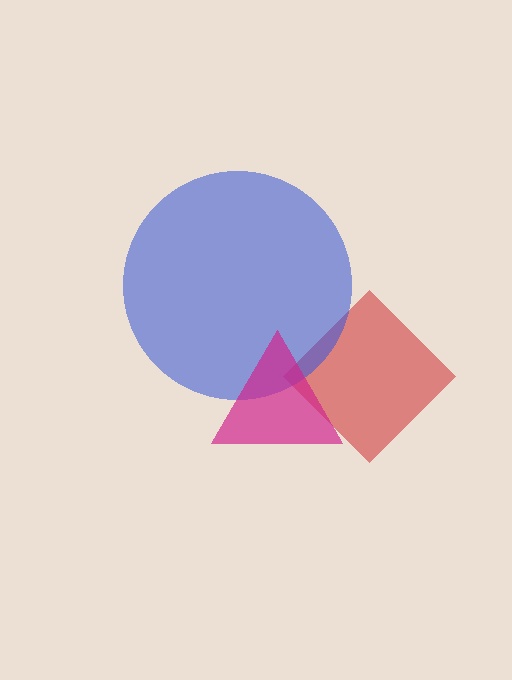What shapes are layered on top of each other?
The layered shapes are: a red diamond, a blue circle, a magenta triangle.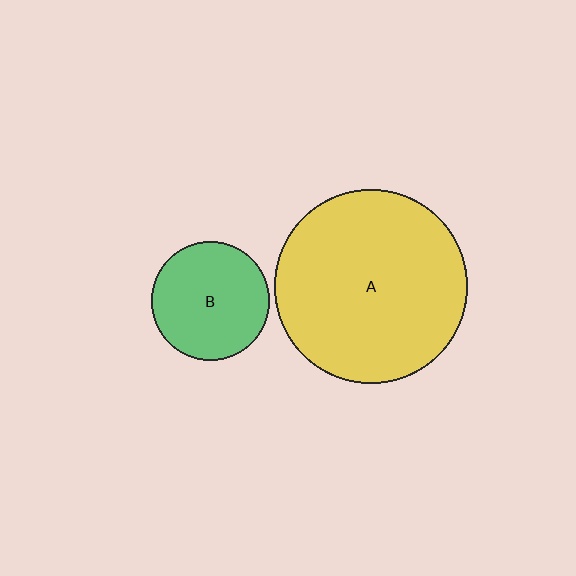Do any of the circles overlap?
No, none of the circles overlap.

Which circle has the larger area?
Circle A (yellow).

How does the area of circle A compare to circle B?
Approximately 2.7 times.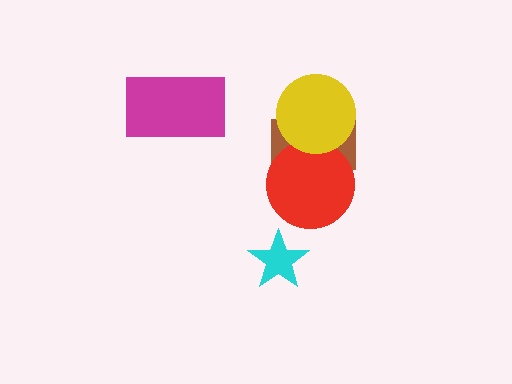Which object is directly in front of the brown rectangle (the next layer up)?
The red circle is directly in front of the brown rectangle.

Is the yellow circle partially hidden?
No, no other shape covers it.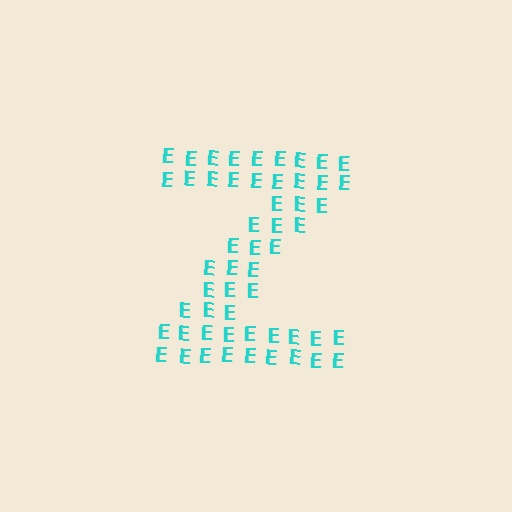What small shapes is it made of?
It is made of small letter E's.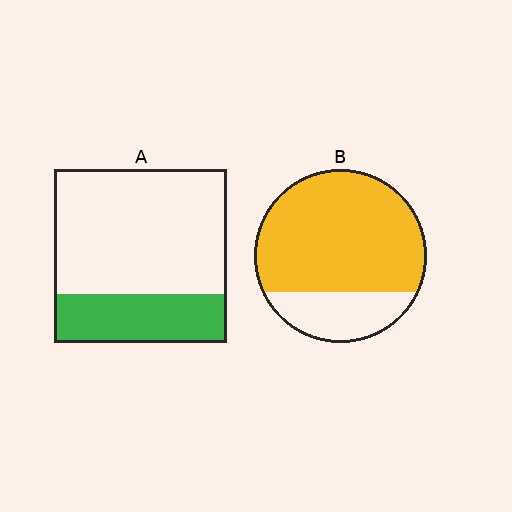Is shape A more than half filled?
No.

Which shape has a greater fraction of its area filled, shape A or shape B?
Shape B.